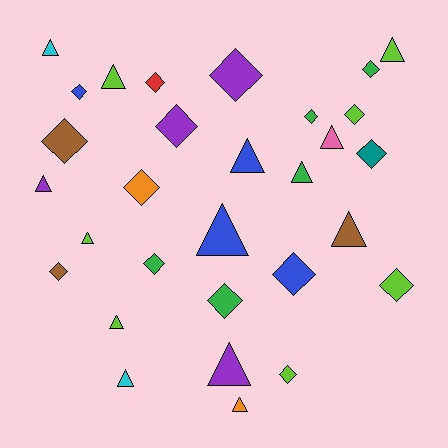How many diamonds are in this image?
There are 16 diamonds.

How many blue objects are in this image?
There are 4 blue objects.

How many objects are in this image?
There are 30 objects.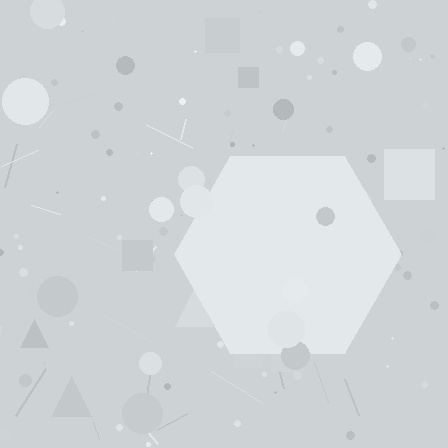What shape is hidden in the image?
A hexagon is hidden in the image.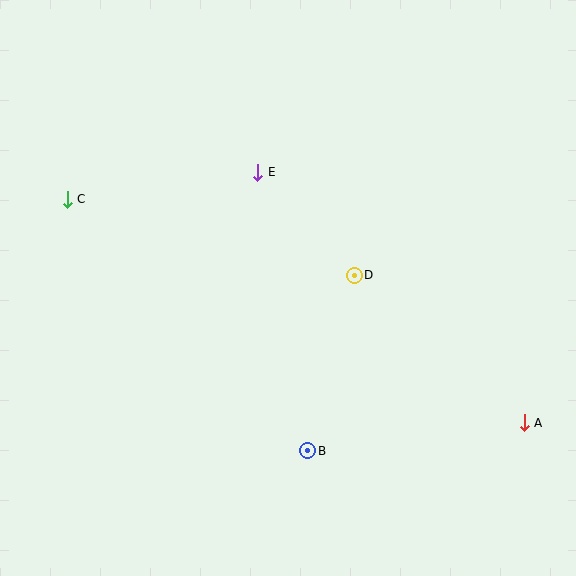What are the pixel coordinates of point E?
Point E is at (258, 172).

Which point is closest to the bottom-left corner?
Point B is closest to the bottom-left corner.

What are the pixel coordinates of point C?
Point C is at (67, 199).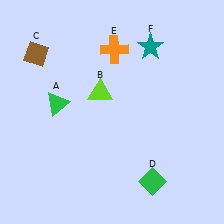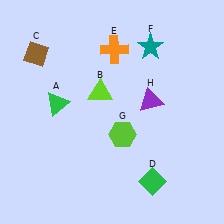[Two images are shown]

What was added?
A lime hexagon (G), a purple triangle (H) were added in Image 2.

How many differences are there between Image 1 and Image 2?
There are 2 differences between the two images.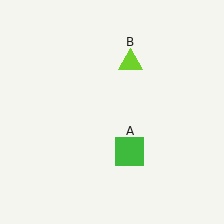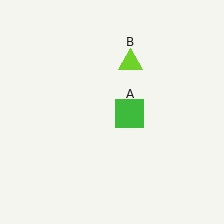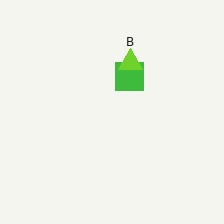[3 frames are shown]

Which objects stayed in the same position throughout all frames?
Lime triangle (object B) remained stationary.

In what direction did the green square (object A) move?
The green square (object A) moved up.